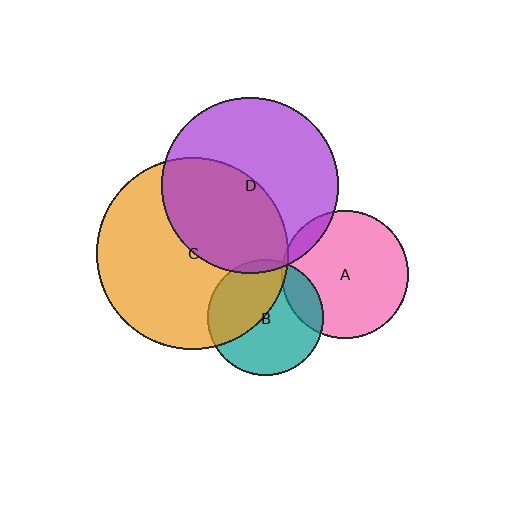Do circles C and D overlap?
Yes.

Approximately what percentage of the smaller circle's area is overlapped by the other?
Approximately 45%.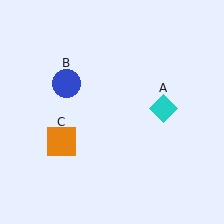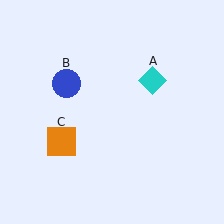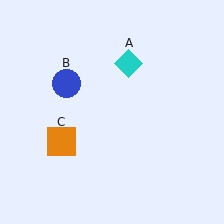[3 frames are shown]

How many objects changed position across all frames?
1 object changed position: cyan diamond (object A).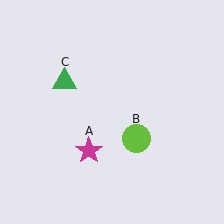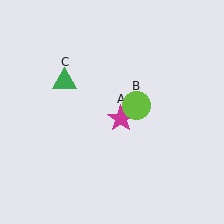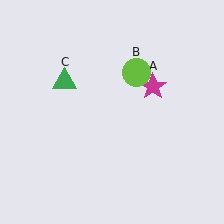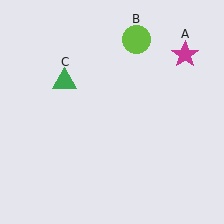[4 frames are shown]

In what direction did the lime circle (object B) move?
The lime circle (object B) moved up.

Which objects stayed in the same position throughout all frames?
Green triangle (object C) remained stationary.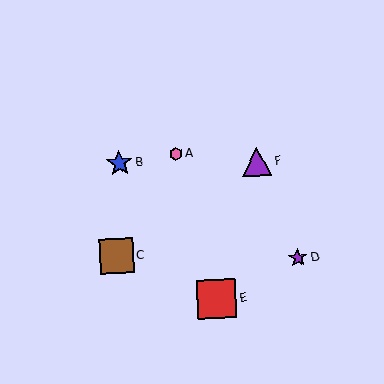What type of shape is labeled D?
Shape D is a purple star.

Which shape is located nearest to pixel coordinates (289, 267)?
The purple star (labeled D) at (298, 258) is nearest to that location.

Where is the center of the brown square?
The center of the brown square is at (116, 256).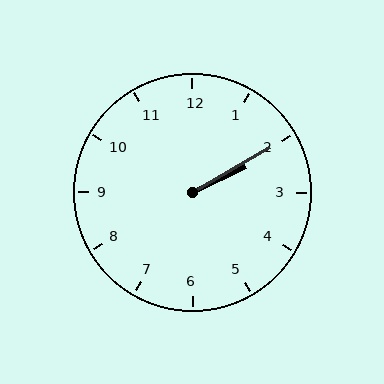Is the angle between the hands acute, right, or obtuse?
It is acute.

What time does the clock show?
2:10.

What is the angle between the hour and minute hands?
Approximately 5 degrees.